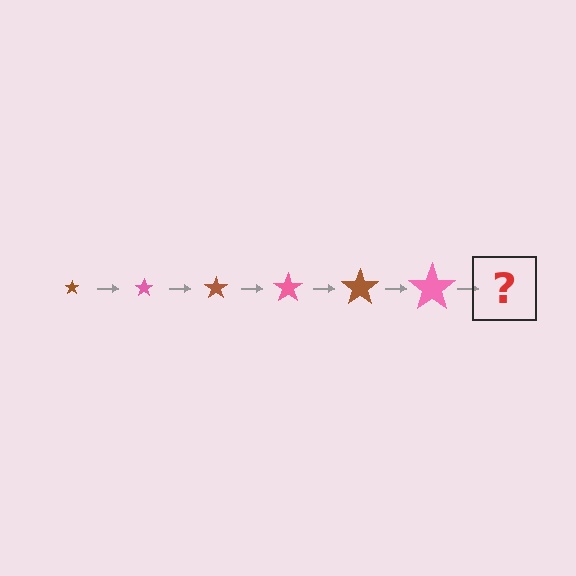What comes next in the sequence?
The next element should be a brown star, larger than the previous one.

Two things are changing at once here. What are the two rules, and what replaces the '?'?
The two rules are that the star grows larger each step and the color cycles through brown and pink. The '?' should be a brown star, larger than the previous one.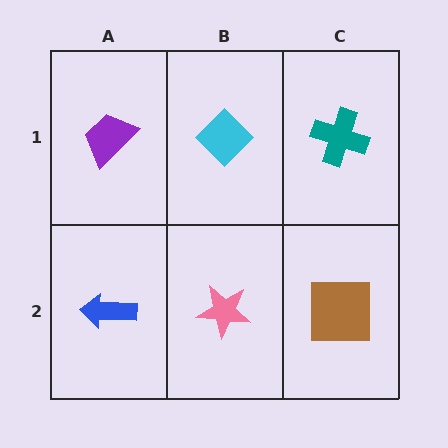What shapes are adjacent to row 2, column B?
A cyan diamond (row 1, column B), a blue arrow (row 2, column A), a brown square (row 2, column C).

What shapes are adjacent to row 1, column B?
A pink star (row 2, column B), a purple trapezoid (row 1, column A), a teal cross (row 1, column C).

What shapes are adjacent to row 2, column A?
A purple trapezoid (row 1, column A), a pink star (row 2, column B).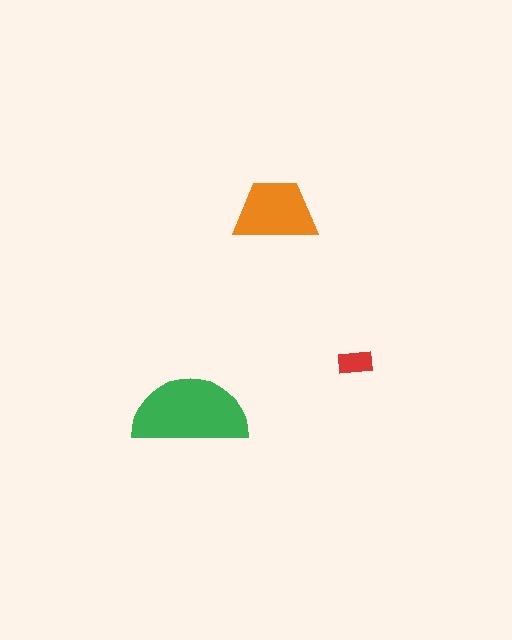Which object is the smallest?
The red rectangle.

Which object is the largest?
The green semicircle.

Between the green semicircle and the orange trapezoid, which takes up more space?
The green semicircle.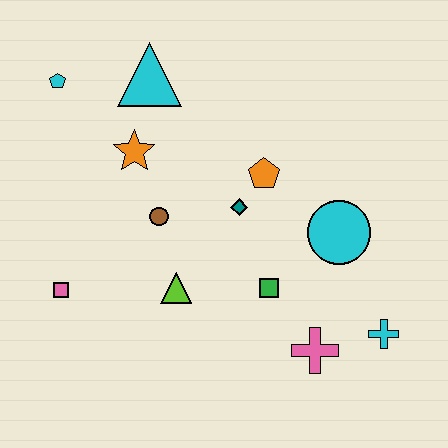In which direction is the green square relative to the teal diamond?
The green square is below the teal diamond.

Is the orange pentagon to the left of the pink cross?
Yes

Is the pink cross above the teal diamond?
No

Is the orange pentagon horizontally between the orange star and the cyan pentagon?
No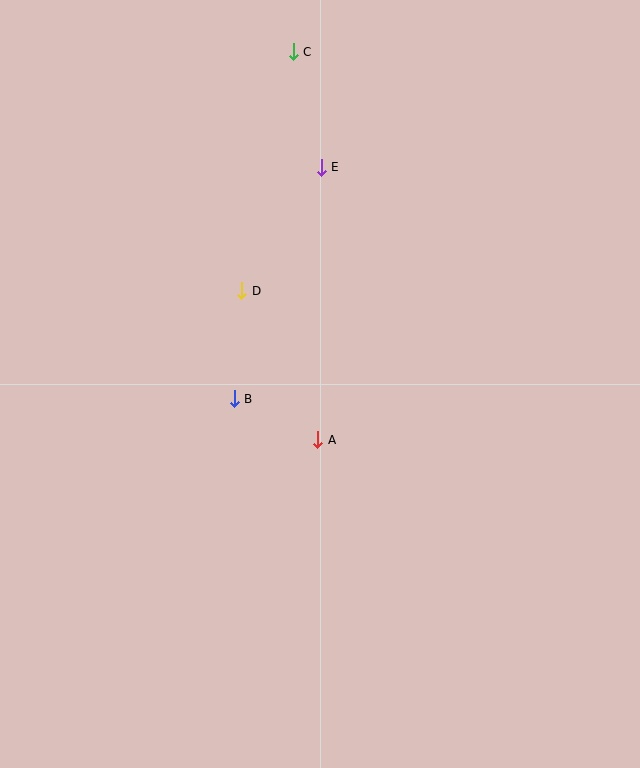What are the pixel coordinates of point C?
Point C is at (293, 52).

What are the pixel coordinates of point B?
Point B is at (234, 399).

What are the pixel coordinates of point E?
Point E is at (321, 167).